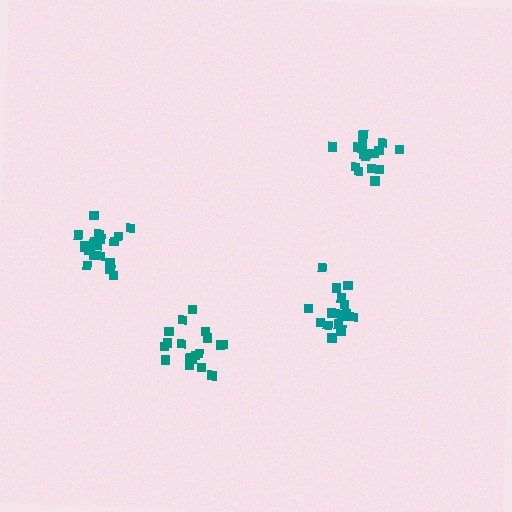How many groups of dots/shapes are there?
There are 4 groups.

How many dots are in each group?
Group 1: 17 dots, Group 2: 18 dots, Group 3: 19 dots, Group 4: 20 dots (74 total).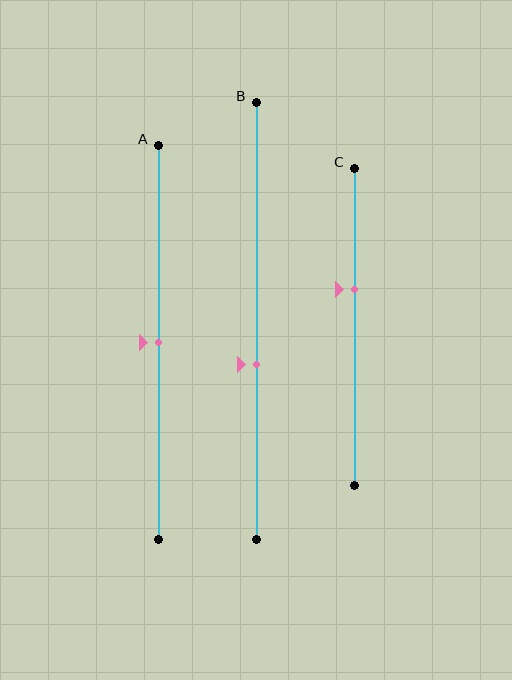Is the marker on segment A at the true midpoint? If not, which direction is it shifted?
Yes, the marker on segment A is at the true midpoint.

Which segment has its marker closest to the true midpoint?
Segment A has its marker closest to the true midpoint.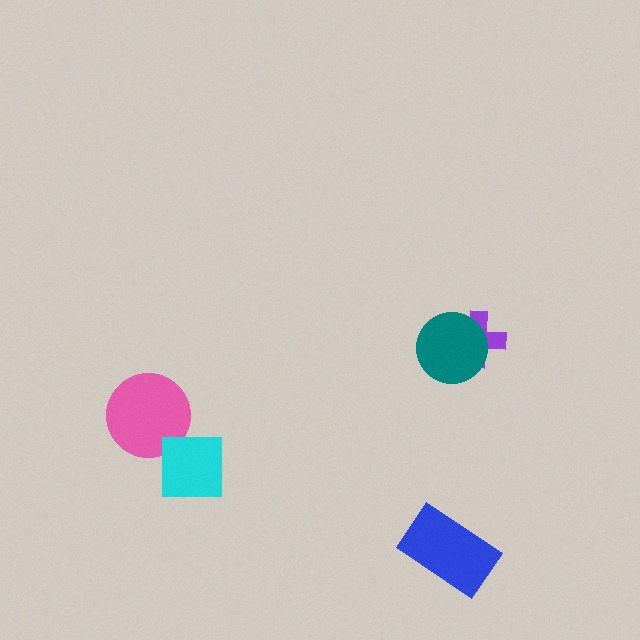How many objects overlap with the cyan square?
0 objects overlap with the cyan square.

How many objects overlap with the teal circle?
1 object overlaps with the teal circle.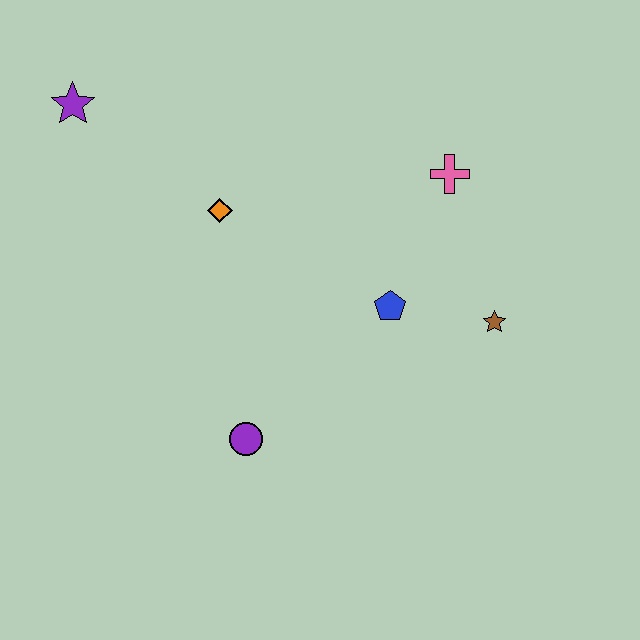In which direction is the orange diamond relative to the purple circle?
The orange diamond is above the purple circle.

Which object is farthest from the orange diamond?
The brown star is farthest from the orange diamond.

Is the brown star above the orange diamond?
No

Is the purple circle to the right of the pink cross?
No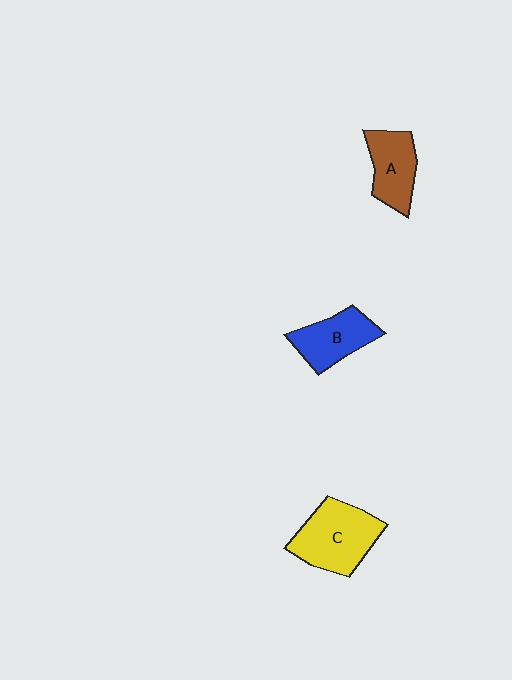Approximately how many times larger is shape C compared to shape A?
Approximately 1.4 times.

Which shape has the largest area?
Shape C (yellow).